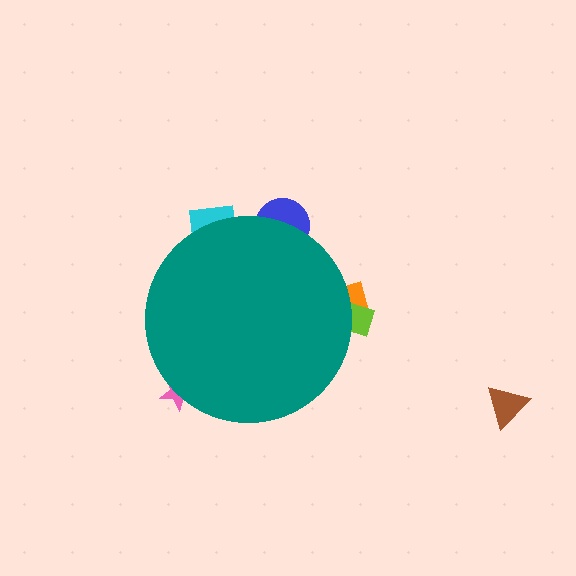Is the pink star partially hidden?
Yes, the pink star is partially hidden behind the teal circle.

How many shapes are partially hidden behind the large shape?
5 shapes are partially hidden.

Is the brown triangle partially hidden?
No, the brown triangle is fully visible.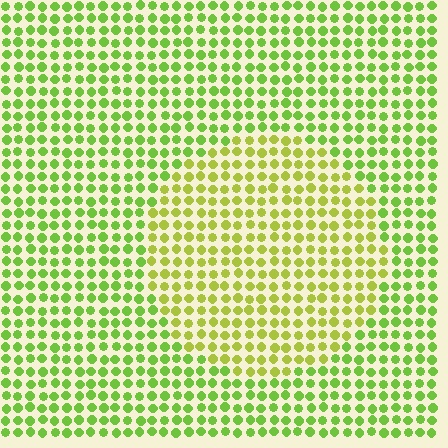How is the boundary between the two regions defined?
The boundary is defined purely by a slight shift in hue (about 26 degrees). Spacing, size, and orientation are identical on both sides.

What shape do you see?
I see a circle.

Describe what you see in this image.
The image is filled with small lime elements in a uniform arrangement. A circle-shaped region is visible where the elements are tinted to a slightly different hue, forming a subtle color boundary.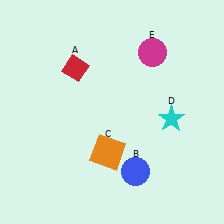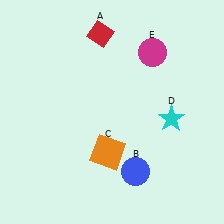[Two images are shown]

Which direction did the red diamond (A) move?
The red diamond (A) moved up.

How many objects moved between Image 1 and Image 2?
1 object moved between the two images.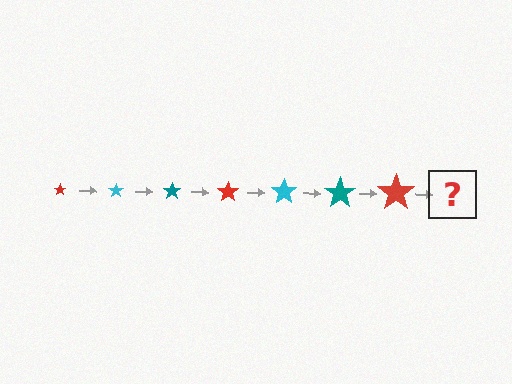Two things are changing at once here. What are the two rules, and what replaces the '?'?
The two rules are that the star grows larger each step and the color cycles through red, cyan, and teal. The '?' should be a cyan star, larger than the previous one.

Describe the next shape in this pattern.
It should be a cyan star, larger than the previous one.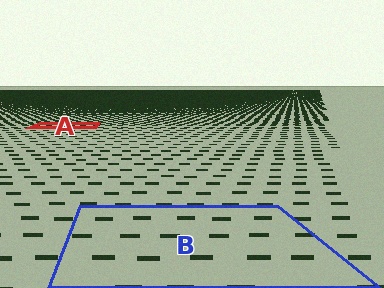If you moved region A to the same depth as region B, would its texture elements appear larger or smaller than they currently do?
They would appear larger. At a closer depth, the same texture elements are projected at a bigger on-screen size.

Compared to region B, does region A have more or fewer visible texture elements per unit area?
Region A has more texture elements per unit area — they are packed more densely because it is farther away.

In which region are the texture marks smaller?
The texture marks are smaller in region A, because it is farther away.